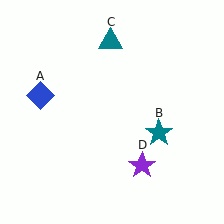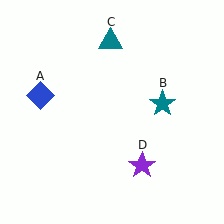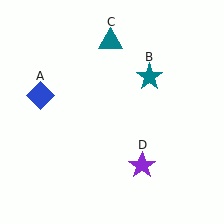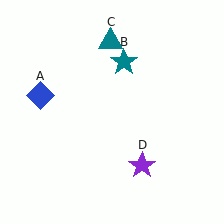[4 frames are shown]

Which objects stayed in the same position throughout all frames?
Blue diamond (object A) and teal triangle (object C) and purple star (object D) remained stationary.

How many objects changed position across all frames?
1 object changed position: teal star (object B).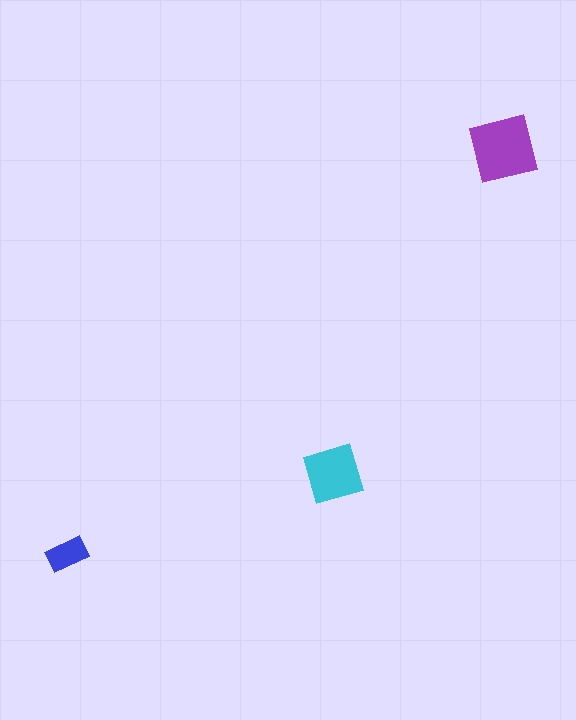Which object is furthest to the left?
The blue rectangle is leftmost.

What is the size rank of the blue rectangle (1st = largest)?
3rd.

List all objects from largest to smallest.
The purple square, the cyan square, the blue rectangle.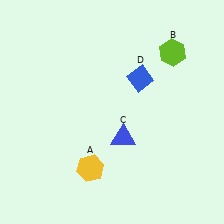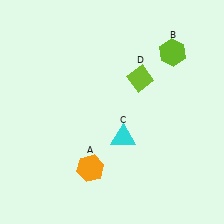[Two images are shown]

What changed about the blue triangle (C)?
In Image 1, C is blue. In Image 2, it changed to cyan.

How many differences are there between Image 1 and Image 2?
There are 3 differences between the two images.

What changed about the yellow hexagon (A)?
In Image 1, A is yellow. In Image 2, it changed to orange.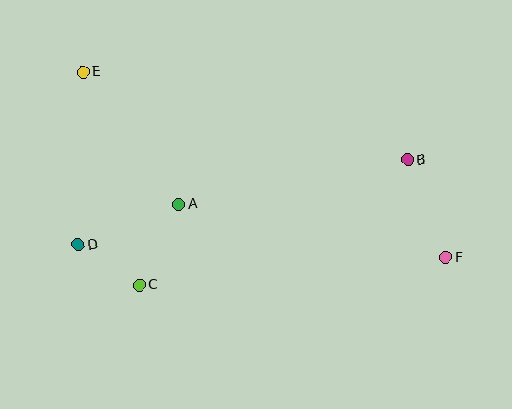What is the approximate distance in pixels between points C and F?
The distance between C and F is approximately 308 pixels.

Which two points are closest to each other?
Points C and D are closest to each other.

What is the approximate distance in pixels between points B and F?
The distance between B and F is approximately 105 pixels.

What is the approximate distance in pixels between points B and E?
The distance between B and E is approximately 337 pixels.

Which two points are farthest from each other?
Points E and F are farthest from each other.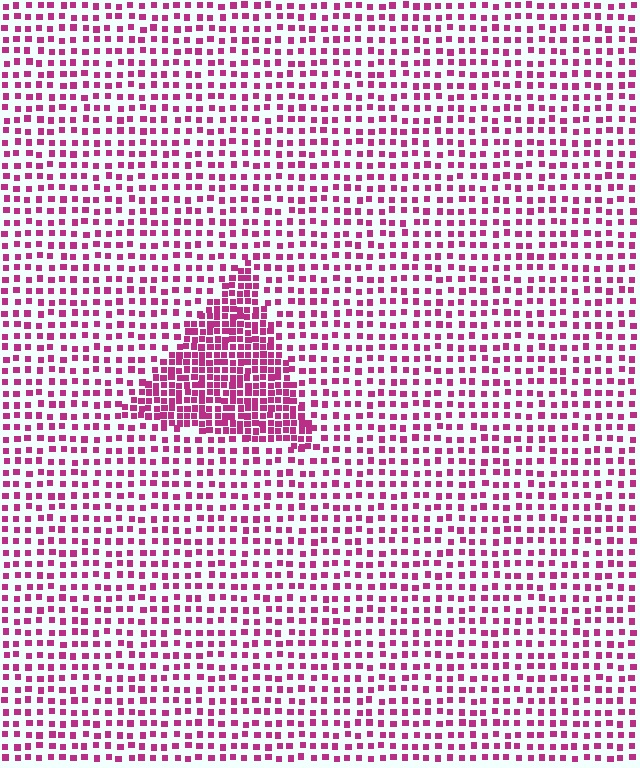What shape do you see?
I see a triangle.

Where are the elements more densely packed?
The elements are more densely packed inside the triangle boundary.